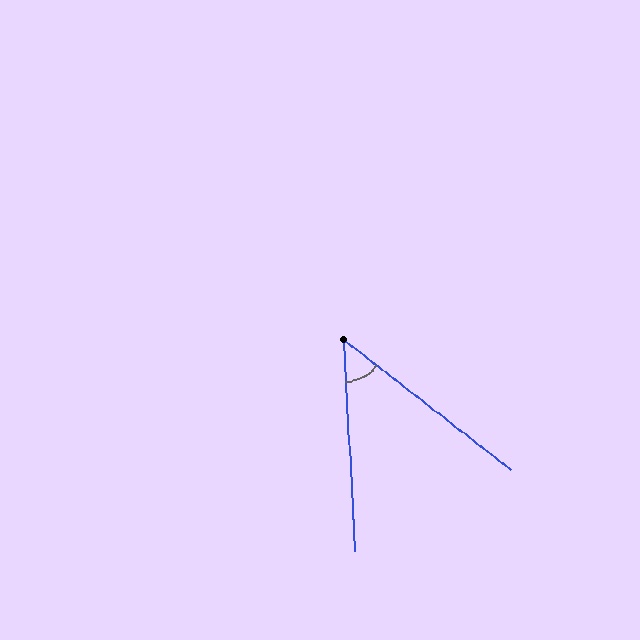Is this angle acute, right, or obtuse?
It is acute.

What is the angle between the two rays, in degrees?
Approximately 49 degrees.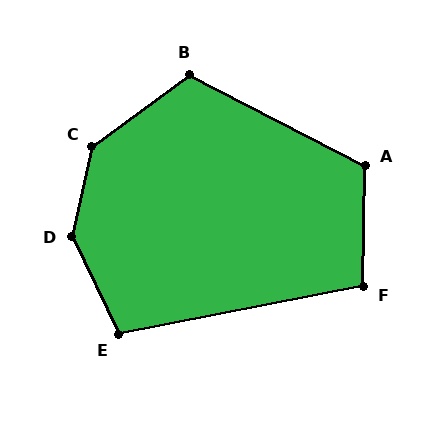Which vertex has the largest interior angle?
D, at approximately 142 degrees.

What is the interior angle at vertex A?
Approximately 116 degrees (obtuse).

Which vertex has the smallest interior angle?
F, at approximately 102 degrees.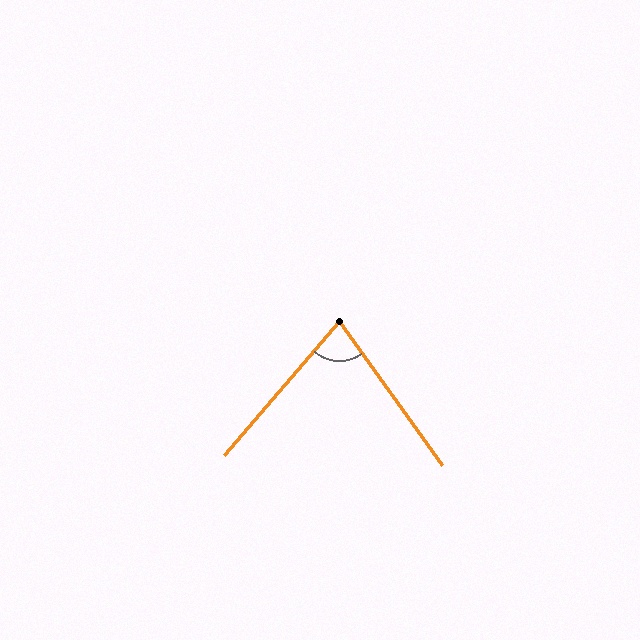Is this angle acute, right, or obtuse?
It is acute.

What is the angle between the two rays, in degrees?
Approximately 76 degrees.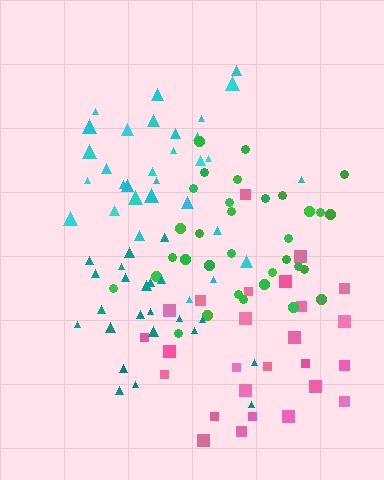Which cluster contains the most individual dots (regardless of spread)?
Green (33).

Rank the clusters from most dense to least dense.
teal, cyan, green, pink.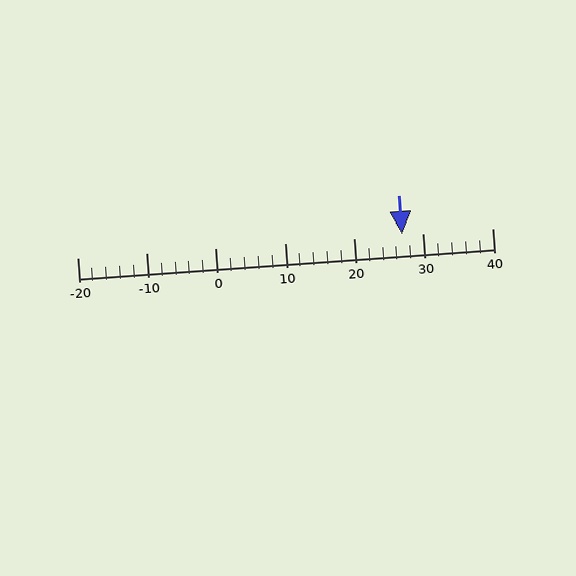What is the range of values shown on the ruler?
The ruler shows values from -20 to 40.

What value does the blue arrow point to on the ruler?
The blue arrow points to approximately 27.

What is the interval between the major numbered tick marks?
The major tick marks are spaced 10 units apart.